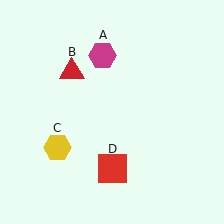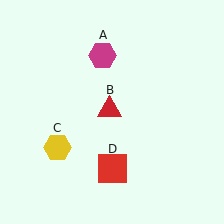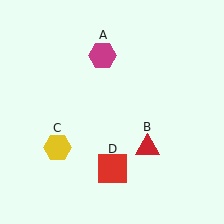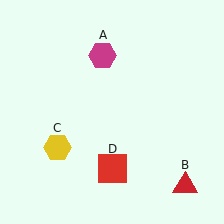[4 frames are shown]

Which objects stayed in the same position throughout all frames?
Magenta hexagon (object A) and yellow hexagon (object C) and red square (object D) remained stationary.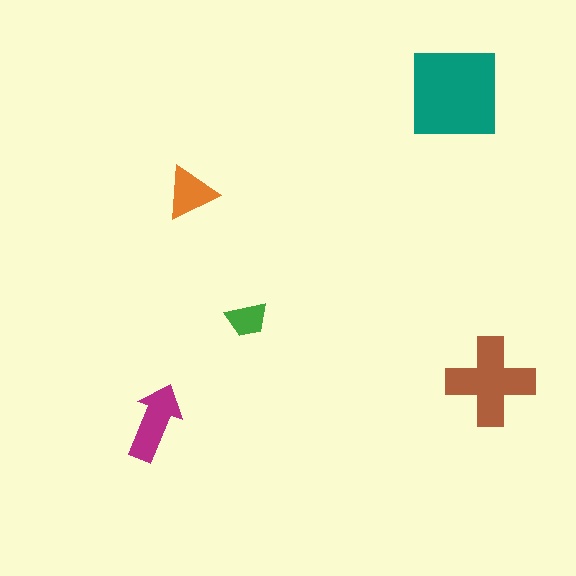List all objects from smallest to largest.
The green trapezoid, the orange triangle, the magenta arrow, the brown cross, the teal square.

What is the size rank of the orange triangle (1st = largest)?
4th.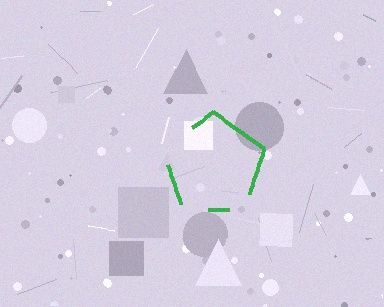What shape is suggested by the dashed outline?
The dashed outline suggests a pentagon.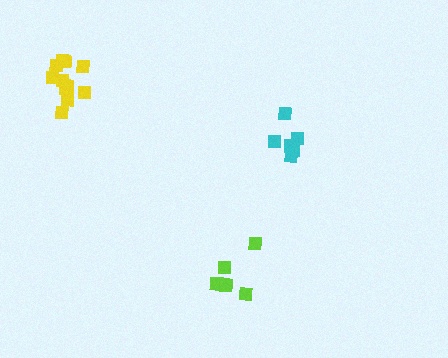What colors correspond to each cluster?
The clusters are colored: lime, cyan, yellow.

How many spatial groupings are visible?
There are 3 spatial groupings.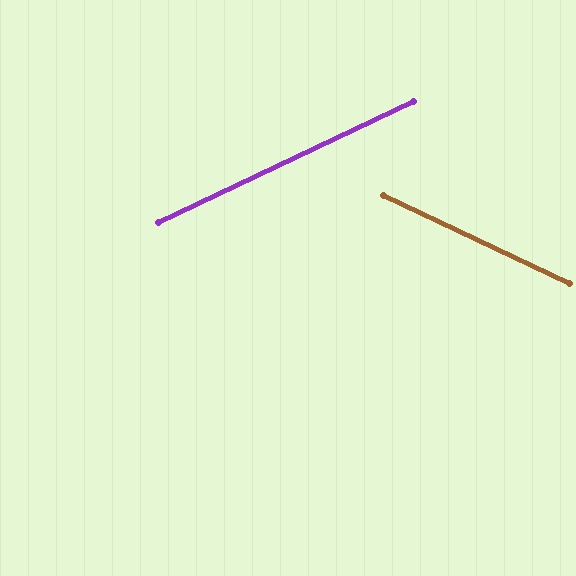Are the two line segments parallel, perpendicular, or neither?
Neither parallel nor perpendicular — they differ by about 51°.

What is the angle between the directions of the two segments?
Approximately 51 degrees.